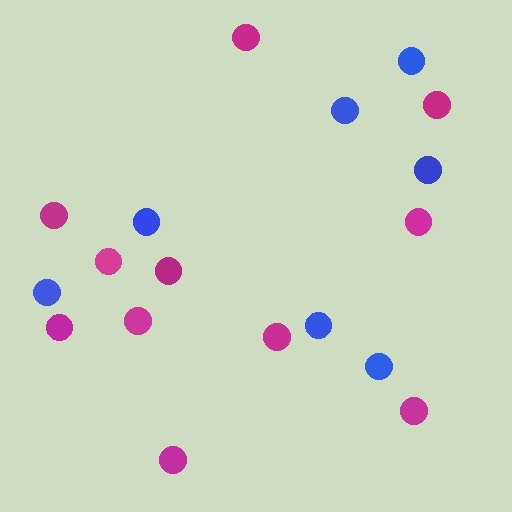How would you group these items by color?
There are 2 groups: one group of blue circles (7) and one group of magenta circles (11).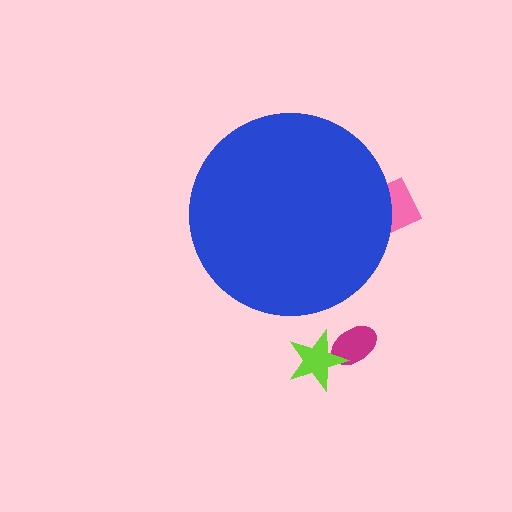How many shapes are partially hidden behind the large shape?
1 shape is partially hidden.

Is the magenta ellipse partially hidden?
No, the magenta ellipse is fully visible.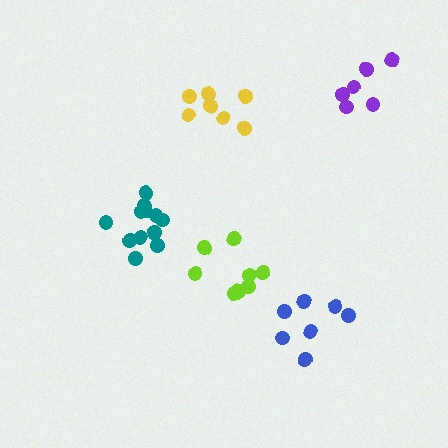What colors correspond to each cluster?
The clusters are colored: teal, yellow, blue, purple, lime.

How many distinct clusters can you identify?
There are 5 distinct clusters.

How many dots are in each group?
Group 1: 12 dots, Group 2: 7 dots, Group 3: 7 dots, Group 4: 6 dots, Group 5: 8 dots (40 total).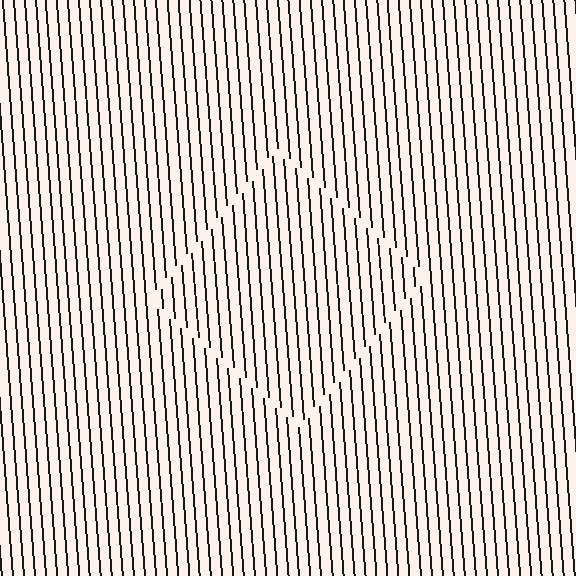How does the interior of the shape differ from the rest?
The interior of the shape contains the same grating, shifted by half a period — the contour is defined by the phase discontinuity where line-ends from the inner and outer gratings abut.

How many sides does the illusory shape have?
4 sides — the line-ends trace a square.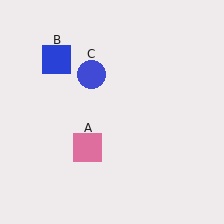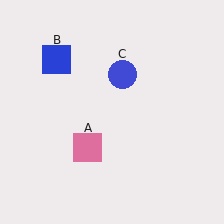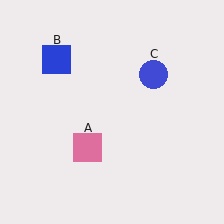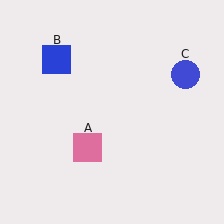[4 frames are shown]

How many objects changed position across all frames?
1 object changed position: blue circle (object C).